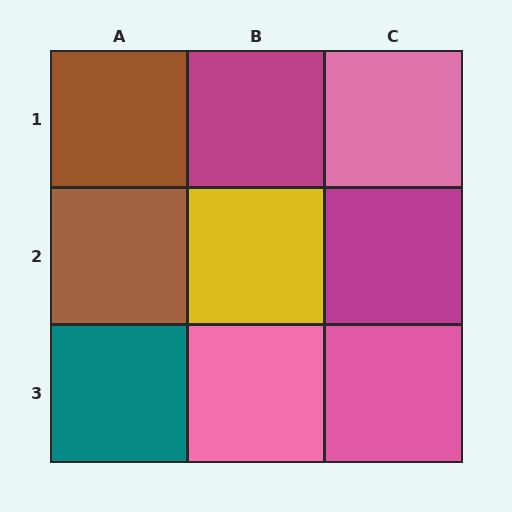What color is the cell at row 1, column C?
Pink.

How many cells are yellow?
1 cell is yellow.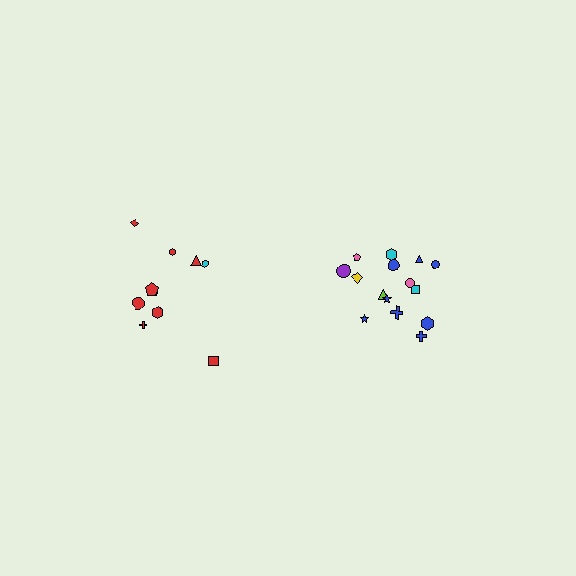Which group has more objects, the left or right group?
The right group.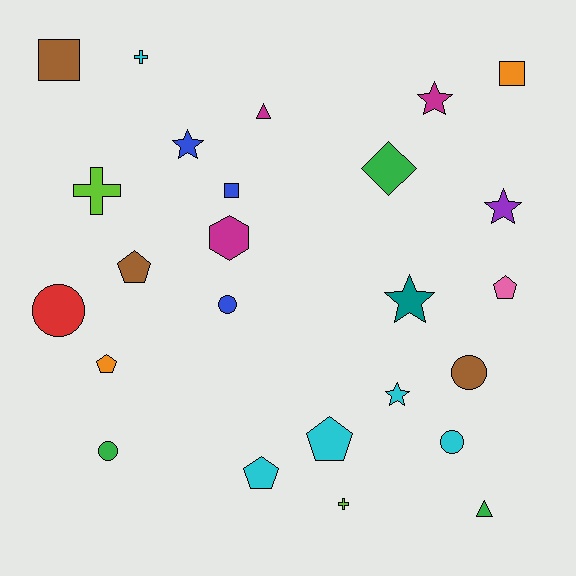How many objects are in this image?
There are 25 objects.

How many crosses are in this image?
There are 3 crosses.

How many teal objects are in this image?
There is 1 teal object.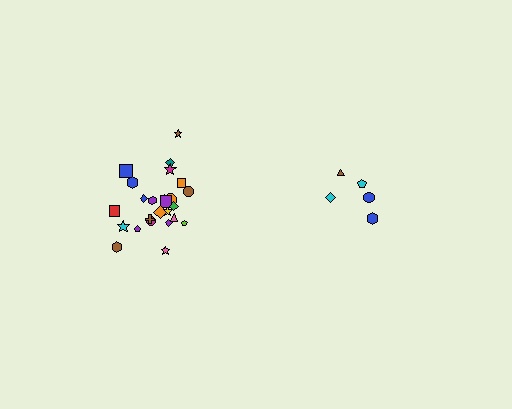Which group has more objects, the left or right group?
The left group.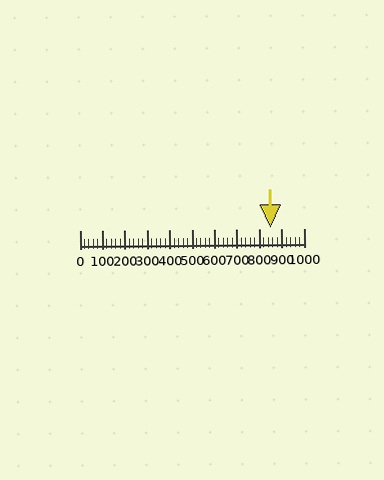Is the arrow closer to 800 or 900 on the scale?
The arrow is closer to 900.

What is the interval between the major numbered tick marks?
The major tick marks are spaced 100 units apart.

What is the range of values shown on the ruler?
The ruler shows values from 0 to 1000.